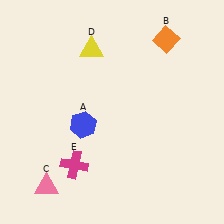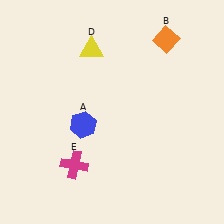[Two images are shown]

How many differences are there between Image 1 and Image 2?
There is 1 difference between the two images.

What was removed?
The pink triangle (C) was removed in Image 2.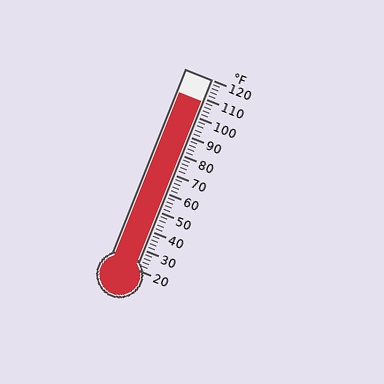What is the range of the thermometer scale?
The thermometer scale ranges from 20°F to 120°F.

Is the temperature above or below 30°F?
The temperature is above 30°F.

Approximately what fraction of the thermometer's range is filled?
The thermometer is filled to approximately 90% of its range.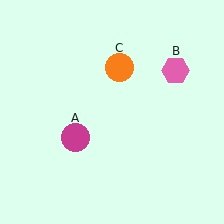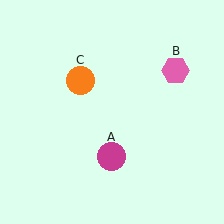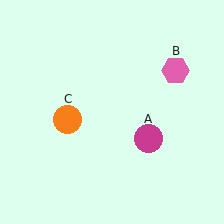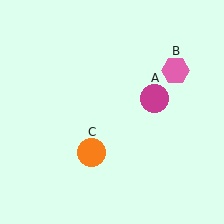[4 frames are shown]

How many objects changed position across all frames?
2 objects changed position: magenta circle (object A), orange circle (object C).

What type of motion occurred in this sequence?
The magenta circle (object A), orange circle (object C) rotated counterclockwise around the center of the scene.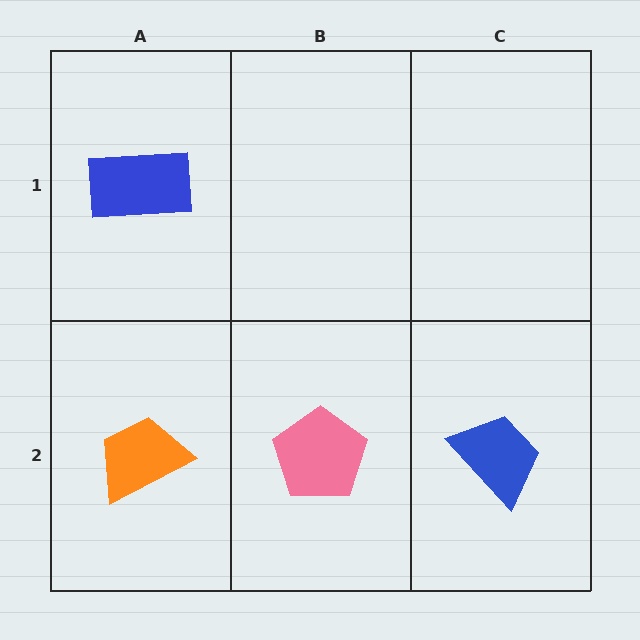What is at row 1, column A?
A blue rectangle.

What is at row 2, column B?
A pink pentagon.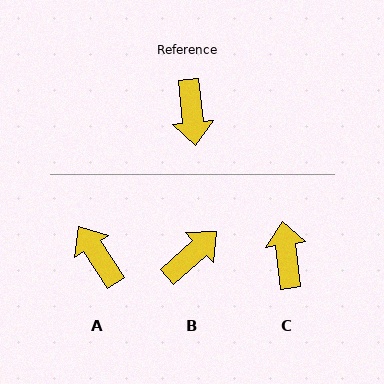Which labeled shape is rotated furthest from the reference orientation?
C, about 178 degrees away.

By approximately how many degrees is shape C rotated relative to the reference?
Approximately 178 degrees clockwise.